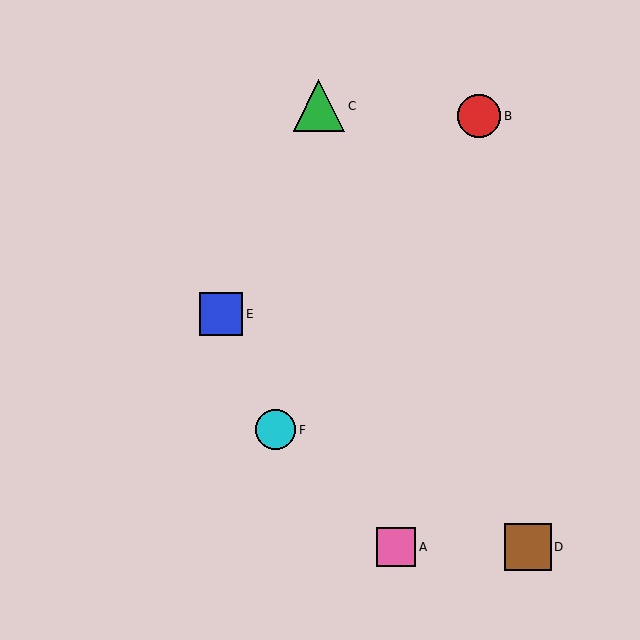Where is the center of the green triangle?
The center of the green triangle is at (319, 106).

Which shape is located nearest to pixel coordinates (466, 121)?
The red circle (labeled B) at (479, 116) is nearest to that location.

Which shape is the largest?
The green triangle (labeled C) is the largest.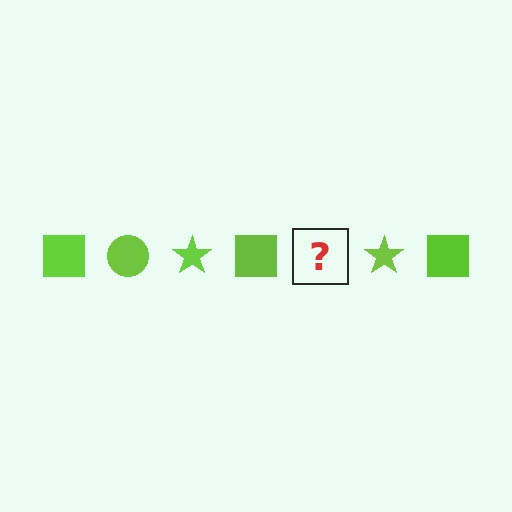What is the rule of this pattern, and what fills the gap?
The rule is that the pattern cycles through square, circle, star shapes in lime. The gap should be filled with a lime circle.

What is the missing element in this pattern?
The missing element is a lime circle.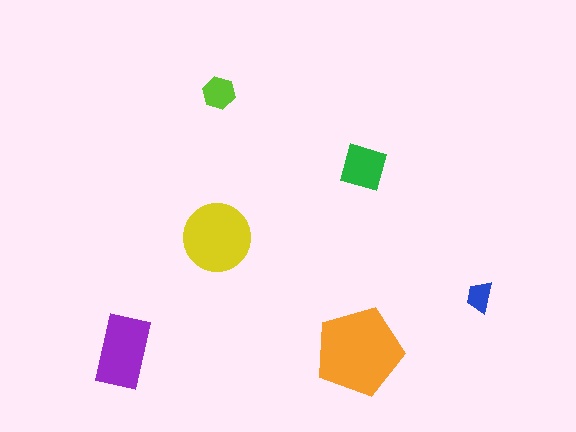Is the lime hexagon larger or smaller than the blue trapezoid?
Larger.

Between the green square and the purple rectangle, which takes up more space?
The purple rectangle.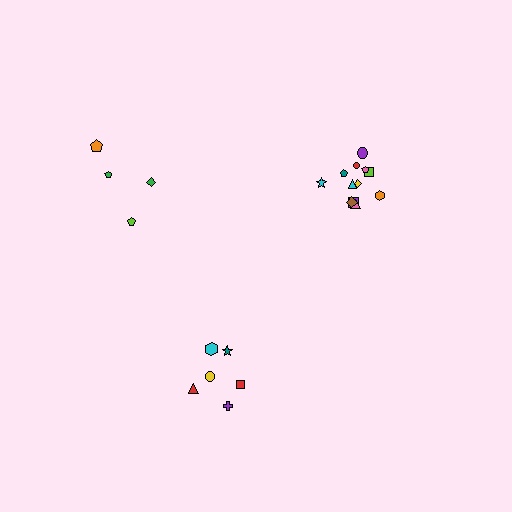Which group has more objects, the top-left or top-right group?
The top-right group.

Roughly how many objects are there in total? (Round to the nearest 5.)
Roughly 20 objects in total.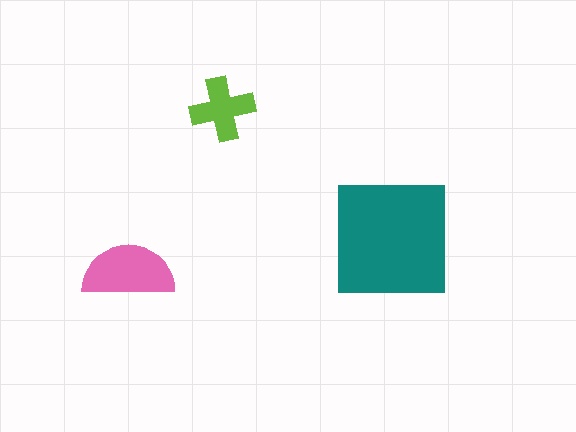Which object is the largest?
The teal square.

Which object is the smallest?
The lime cross.